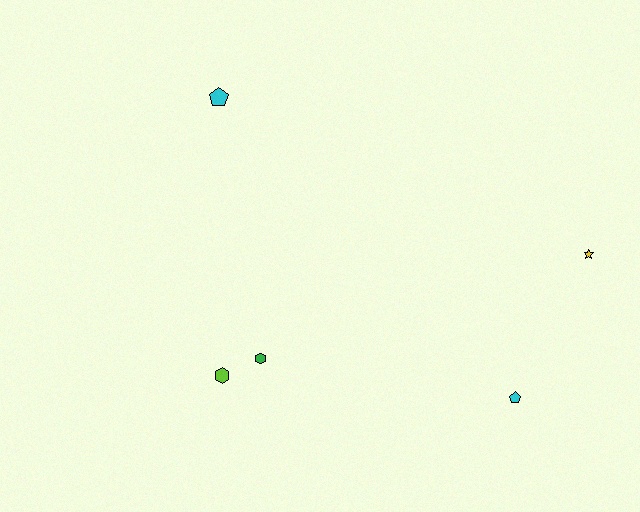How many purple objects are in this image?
There are no purple objects.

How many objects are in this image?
There are 5 objects.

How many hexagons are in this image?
There are 2 hexagons.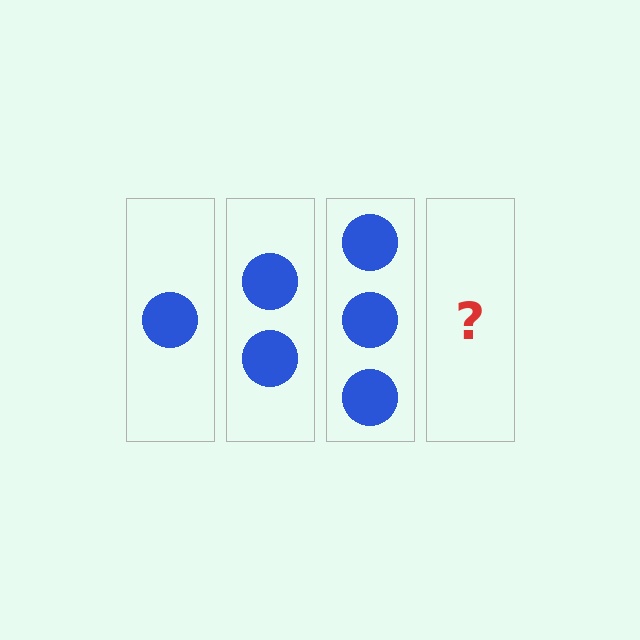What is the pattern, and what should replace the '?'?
The pattern is that each step adds one more circle. The '?' should be 4 circles.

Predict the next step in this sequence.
The next step is 4 circles.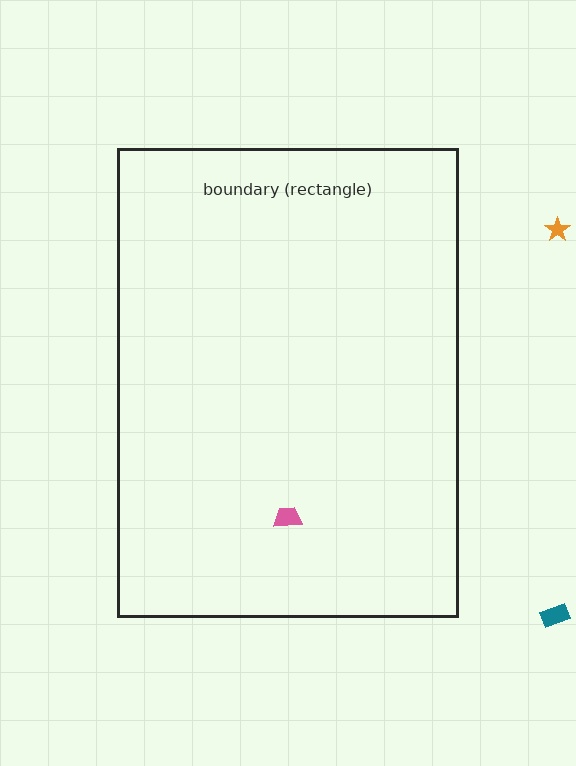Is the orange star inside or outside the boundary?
Outside.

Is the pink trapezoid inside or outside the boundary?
Inside.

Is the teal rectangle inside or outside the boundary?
Outside.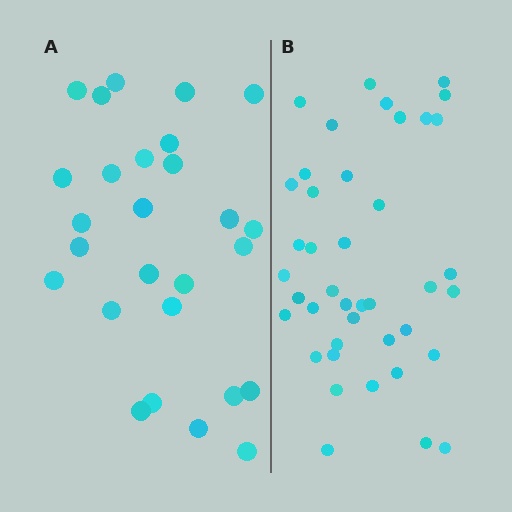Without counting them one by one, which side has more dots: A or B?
Region B (the right region) has more dots.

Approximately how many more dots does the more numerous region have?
Region B has approximately 15 more dots than region A.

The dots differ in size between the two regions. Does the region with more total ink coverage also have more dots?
No. Region A has more total ink coverage because its dots are larger, but region B actually contains more individual dots. Total area can be misleading — the number of items is what matters here.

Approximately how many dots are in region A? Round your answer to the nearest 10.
About 30 dots. (The exact count is 27, which rounds to 30.)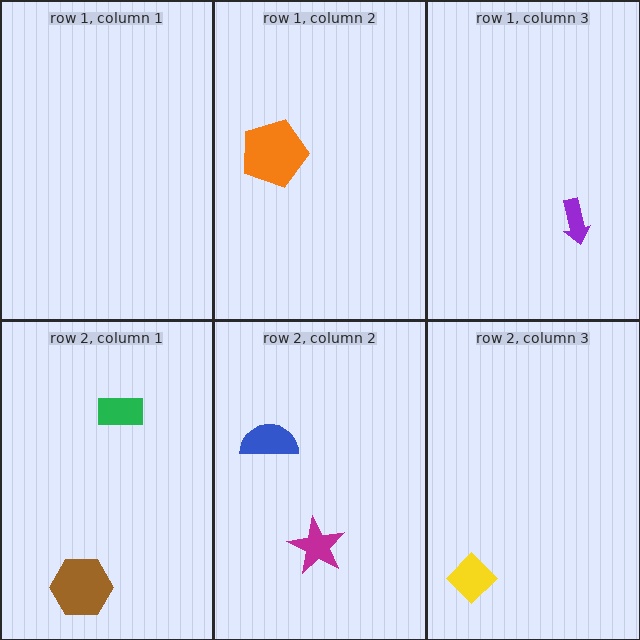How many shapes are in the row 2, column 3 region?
1.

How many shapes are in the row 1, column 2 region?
1.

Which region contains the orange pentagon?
The row 1, column 2 region.